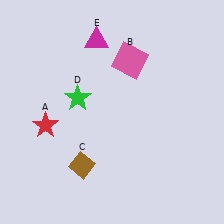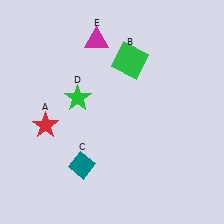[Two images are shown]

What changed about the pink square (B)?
In Image 1, B is pink. In Image 2, it changed to green.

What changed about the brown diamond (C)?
In Image 1, C is brown. In Image 2, it changed to teal.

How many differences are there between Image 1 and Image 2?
There are 2 differences between the two images.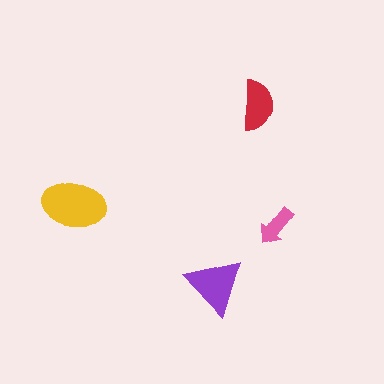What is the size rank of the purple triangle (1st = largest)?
2nd.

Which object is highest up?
The red semicircle is topmost.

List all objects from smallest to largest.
The pink arrow, the red semicircle, the purple triangle, the yellow ellipse.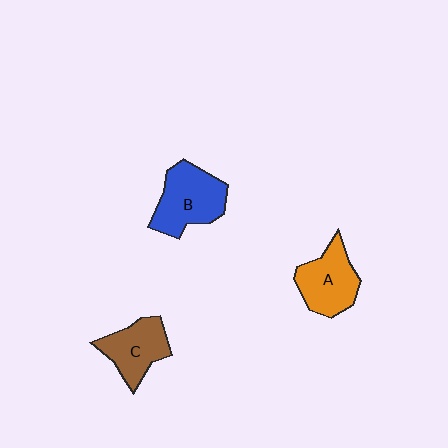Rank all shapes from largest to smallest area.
From largest to smallest: B (blue), A (orange), C (brown).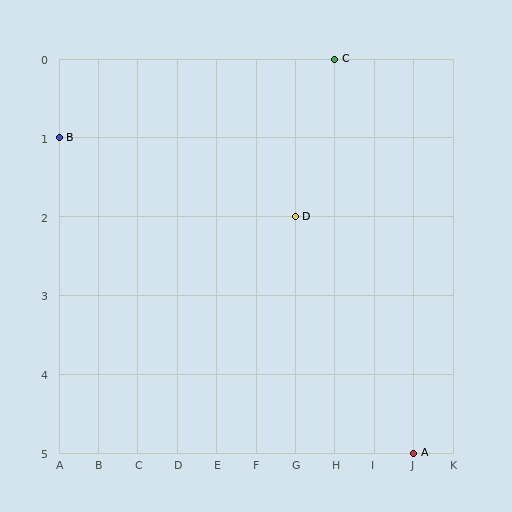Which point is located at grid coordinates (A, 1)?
Point B is at (A, 1).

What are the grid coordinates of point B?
Point B is at grid coordinates (A, 1).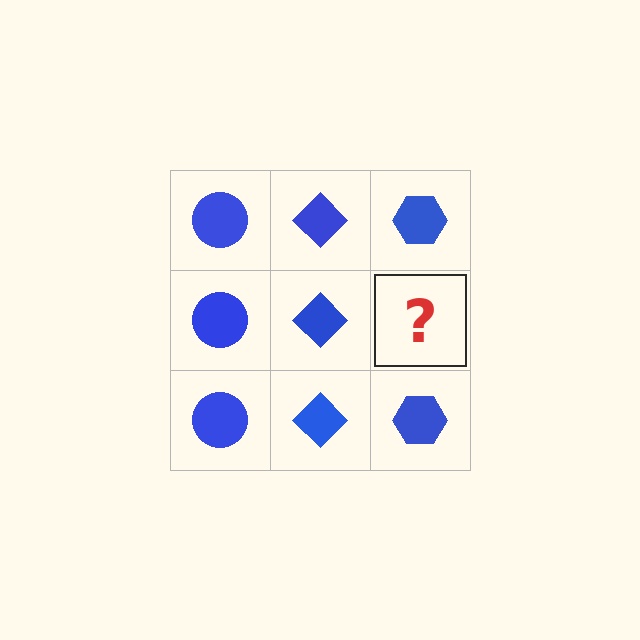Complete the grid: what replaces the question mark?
The question mark should be replaced with a blue hexagon.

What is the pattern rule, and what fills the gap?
The rule is that each column has a consistent shape. The gap should be filled with a blue hexagon.